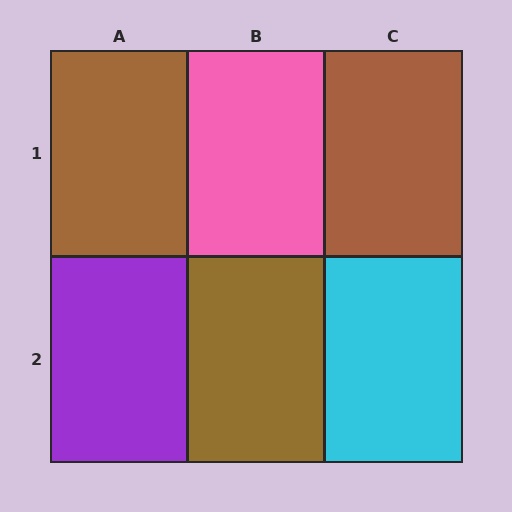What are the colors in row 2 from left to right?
Purple, brown, cyan.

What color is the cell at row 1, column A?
Brown.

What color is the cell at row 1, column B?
Pink.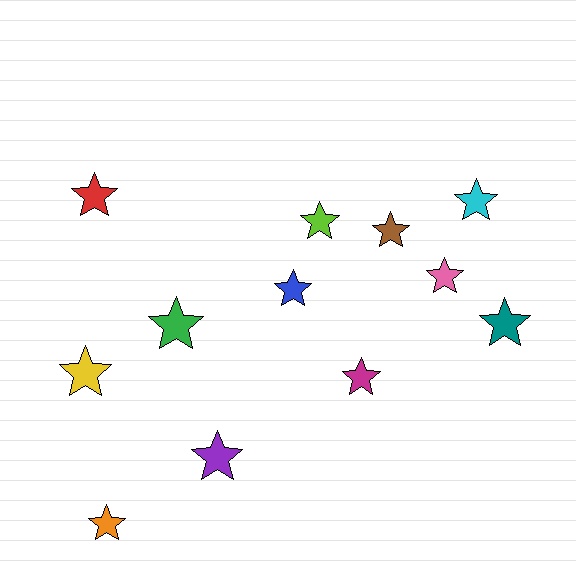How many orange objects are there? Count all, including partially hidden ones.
There is 1 orange object.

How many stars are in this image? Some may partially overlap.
There are 12 stars.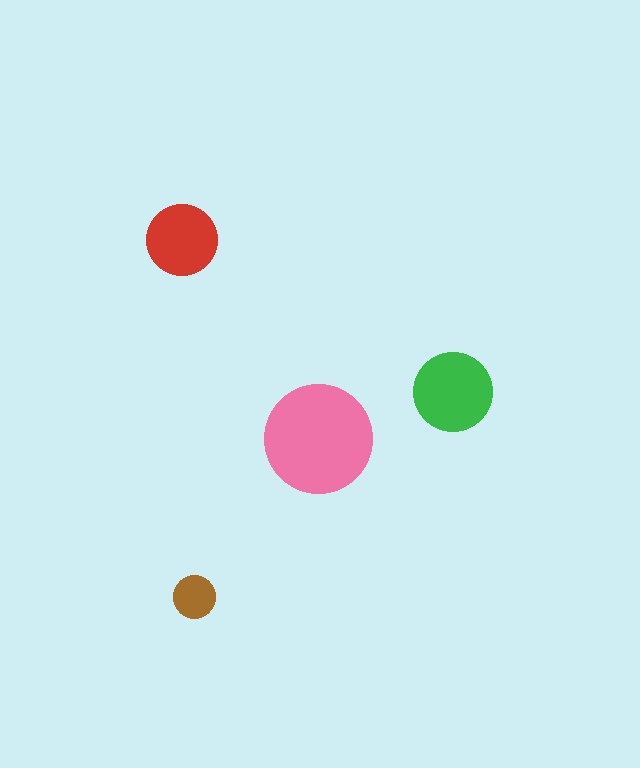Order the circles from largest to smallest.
the pink one, the green one, the red one, the brown one.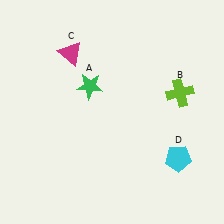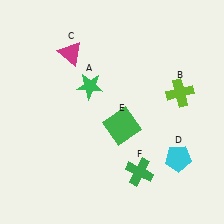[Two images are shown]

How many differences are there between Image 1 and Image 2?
There are 2 differences between the two images.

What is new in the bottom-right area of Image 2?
A green cross (F) was added in the bottom-right area of Image 2.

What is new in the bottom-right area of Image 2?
A green square (E) was added in the bottom-right area of Image 2.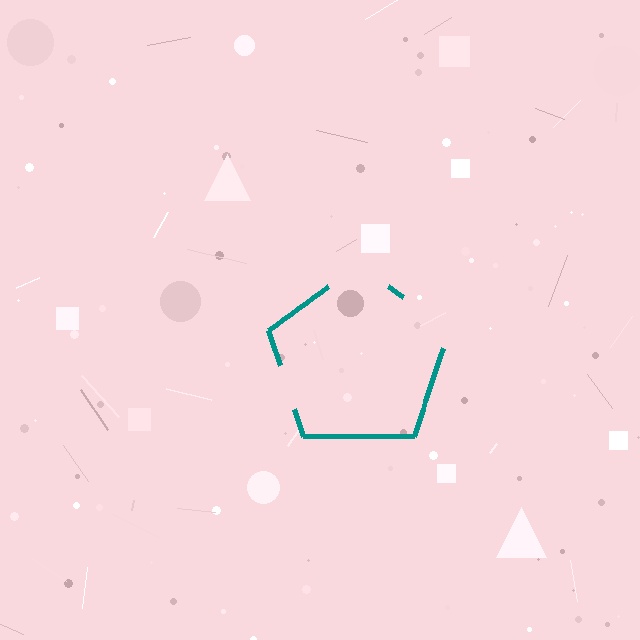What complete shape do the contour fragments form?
The contour fragments form a pentagon.